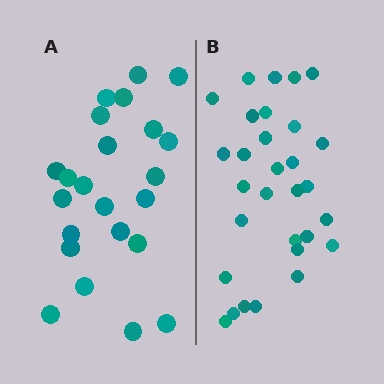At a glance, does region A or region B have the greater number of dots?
Region B (the right region) has more dots.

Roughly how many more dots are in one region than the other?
Region B has roughly 8 or so more dots than region A.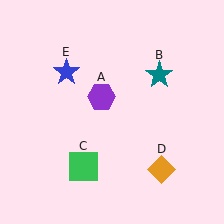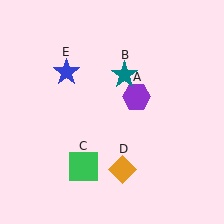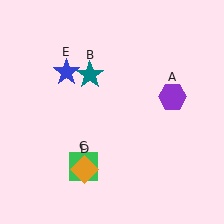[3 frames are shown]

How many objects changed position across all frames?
3 objects changed position: purple hexagon (object A), teal star (object B), orange diamond (object D).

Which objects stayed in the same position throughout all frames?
Green square (object C) and blue star (object E) remained stationary.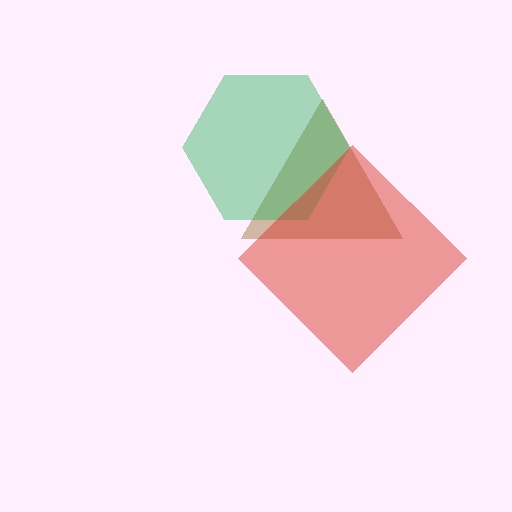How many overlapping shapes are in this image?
There are 3 overlapping shapes in the image.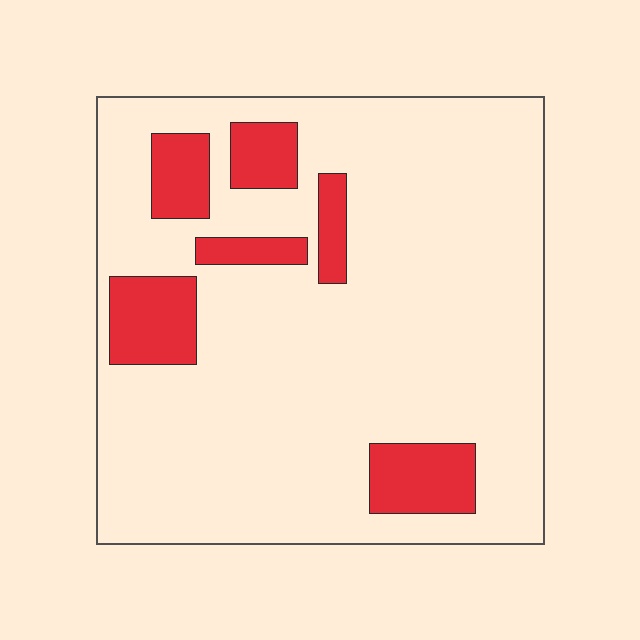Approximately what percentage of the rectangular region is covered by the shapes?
Approximately 15%.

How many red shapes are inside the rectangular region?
6.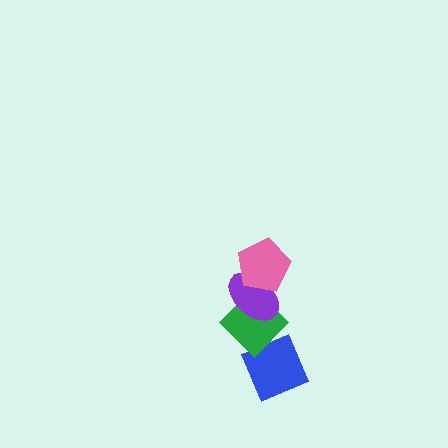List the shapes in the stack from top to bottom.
From top to bottom: the pink pentagon, the purple ellipse, the green diamond, the blue diamond.